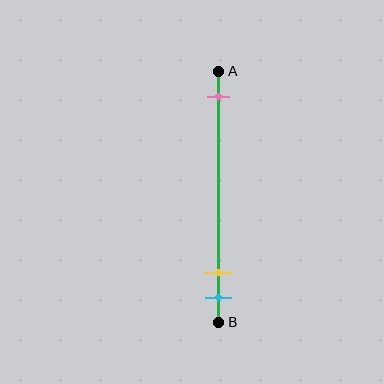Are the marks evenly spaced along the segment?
No, the marks are not evenly spaced.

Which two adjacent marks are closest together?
The yellow and cyan marks are the closest adjacent pair.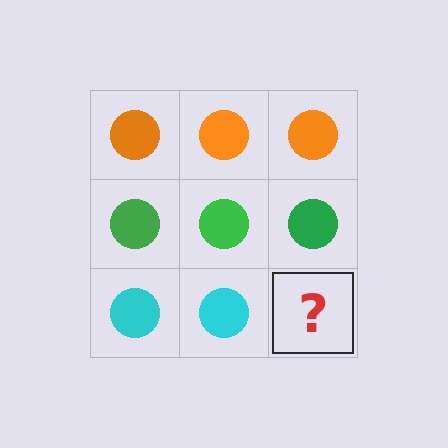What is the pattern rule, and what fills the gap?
The rule is that each row has a consistent color. The gap should be filled with a cyan circle.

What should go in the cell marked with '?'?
The missing cell should contain a cyan circle.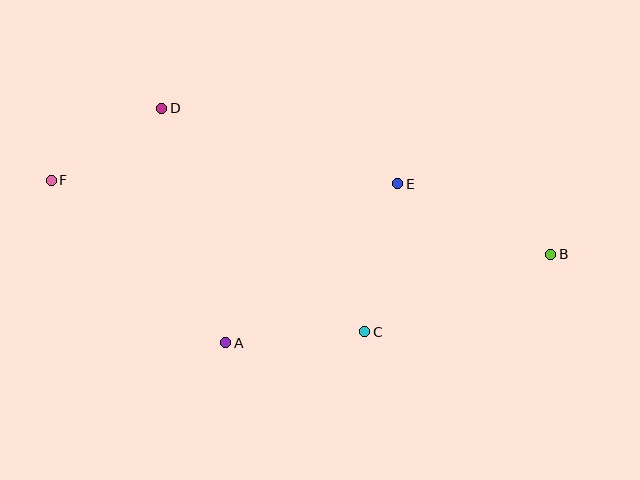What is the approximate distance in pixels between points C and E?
The distance between C and E is approximately 152 pixels.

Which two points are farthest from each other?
Points B and F are farthest from each other.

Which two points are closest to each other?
Points D and F are closest to each other.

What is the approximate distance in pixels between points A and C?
The distance between A and C is approximately 139 pixels.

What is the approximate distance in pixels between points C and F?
The distance between C and F is approximately 348 pixels.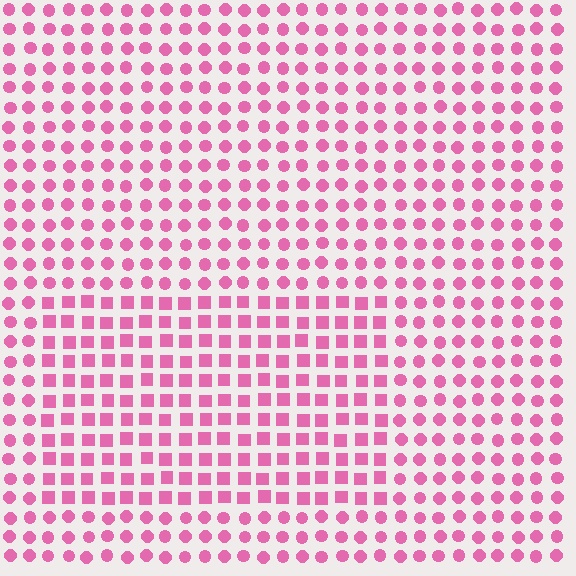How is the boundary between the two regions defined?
The boundary is defined by a change in element shape: squares inside vs. circles outside. All elements share the same color and spacing.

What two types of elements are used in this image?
The image uses squares inside the rectangle region and circles outside it.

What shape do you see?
I see a rectangle.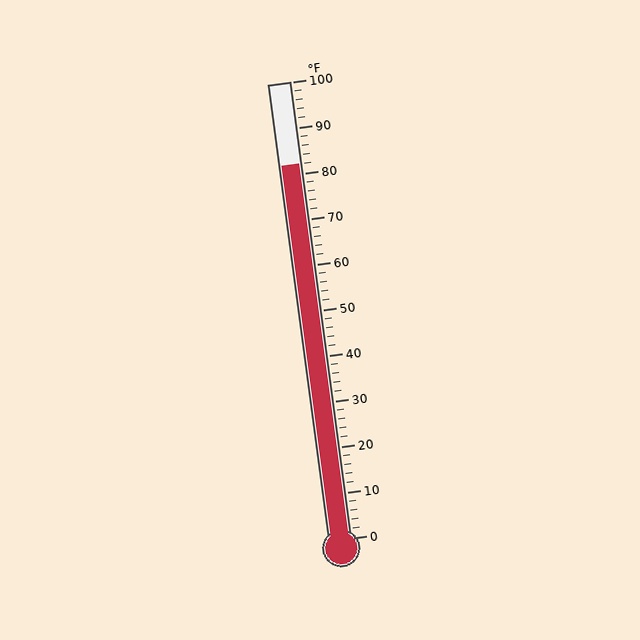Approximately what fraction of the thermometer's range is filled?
The thermometer is filled to approximately 80% of its range.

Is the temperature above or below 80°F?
The temperature is above 80°F.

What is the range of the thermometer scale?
The thermometer scale ranges from 0°F to 100°F.